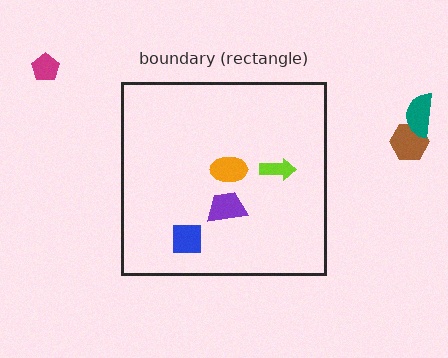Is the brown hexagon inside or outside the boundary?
Outside.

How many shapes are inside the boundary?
4 inside, 3 outside.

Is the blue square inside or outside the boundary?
Inside.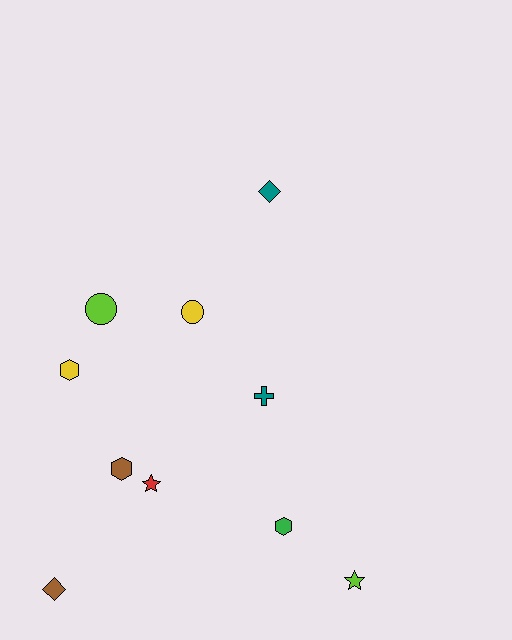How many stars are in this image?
There are 2 stars.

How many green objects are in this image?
There is 1 green object.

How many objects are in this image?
There are 10 objects.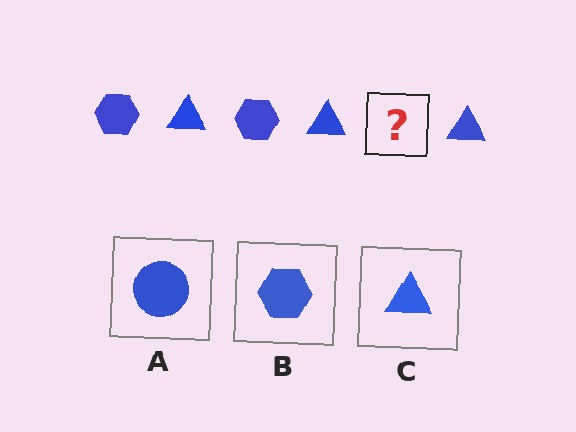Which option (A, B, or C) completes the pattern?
B.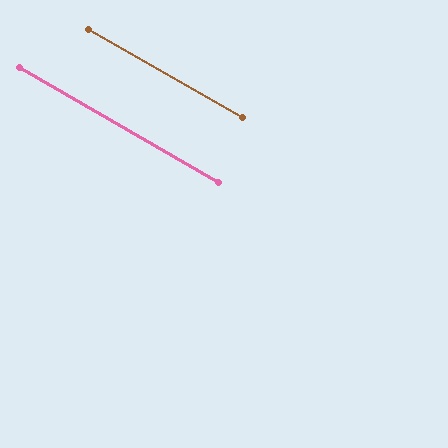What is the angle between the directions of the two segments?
Approximately 0 degrees.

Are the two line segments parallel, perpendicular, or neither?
Parallel — their directions differ by only 0.1°.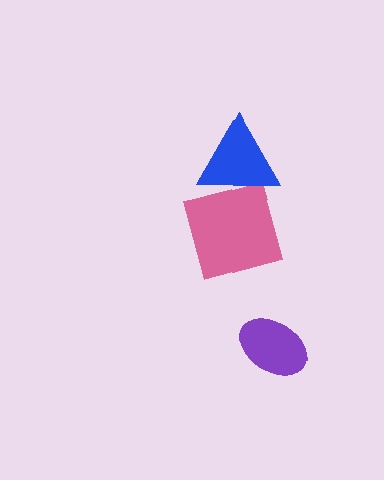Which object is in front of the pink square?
The blue triangle is in front of the pink square.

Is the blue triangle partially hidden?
No, no other shape covers it.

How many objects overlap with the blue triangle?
1 object overlaps with the blue triangle.